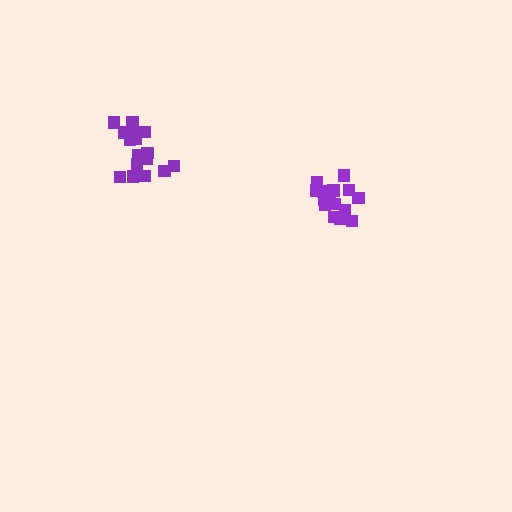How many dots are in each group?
Group 1: 16 dots, Group 2: 17 dots (33 total).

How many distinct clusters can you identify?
There are 2 distinct clusters.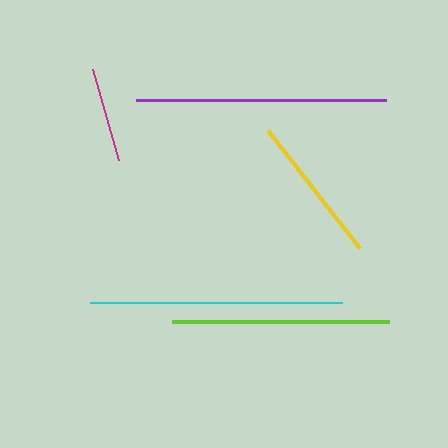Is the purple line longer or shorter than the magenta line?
The purple line is longer than the magenta line.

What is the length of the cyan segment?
The cyan segment is approximately 252 pixels long.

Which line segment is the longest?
The cyan line is the longest at approximately 252 pixels.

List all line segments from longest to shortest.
From longest to shortest: cyan, purple, lime, yellow, magenta.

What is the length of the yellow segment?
The yellow segment is approximately 150 pixels long.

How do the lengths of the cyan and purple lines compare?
The cyan and purple lines are approximately the same length.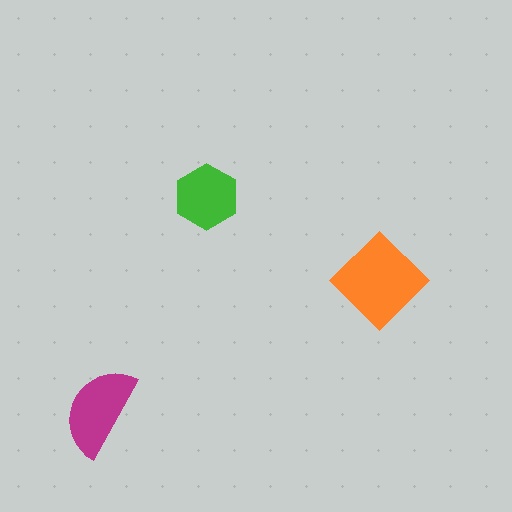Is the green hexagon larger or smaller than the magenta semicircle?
Smaller.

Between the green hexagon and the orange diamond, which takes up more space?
The orange diamond.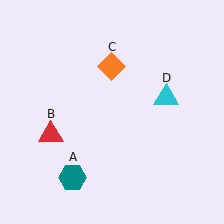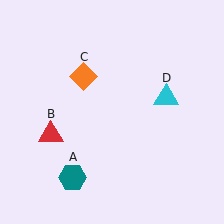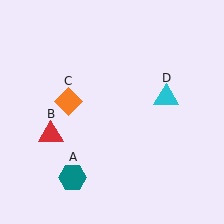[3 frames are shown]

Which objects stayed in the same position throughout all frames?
Teal hexagon (object A) and red triangle (object B) and cyan triangle (object D) remained stationary.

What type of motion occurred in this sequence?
The orange diamond (object C) rotated counterclockwise around the center of the scene.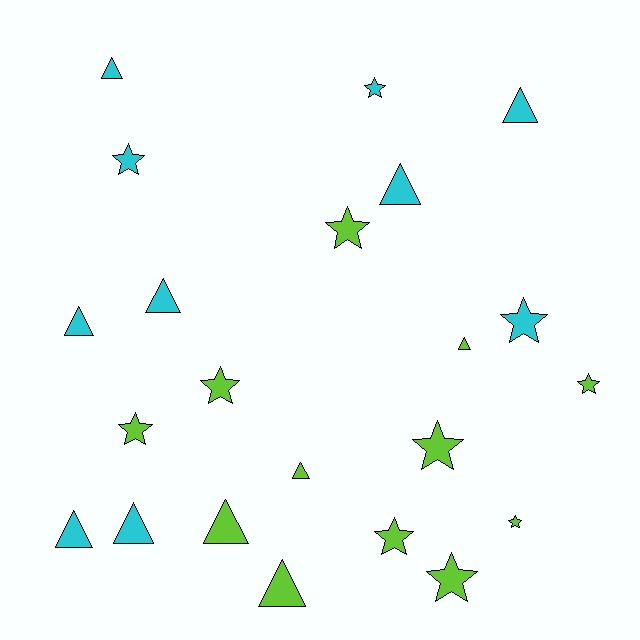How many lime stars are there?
There are 8 lime stars.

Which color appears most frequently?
Lime, with 12 objects.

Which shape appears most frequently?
Triangle, with 11 objects.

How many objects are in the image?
There are 22 objects.